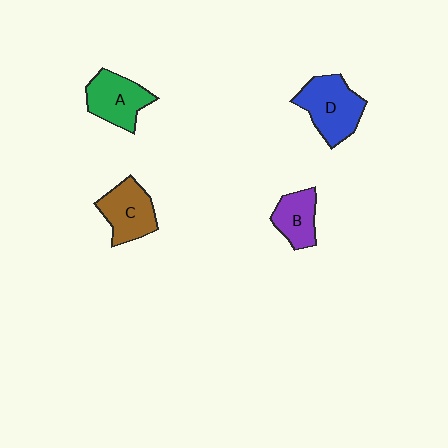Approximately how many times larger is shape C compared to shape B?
Approximately 1.3 times.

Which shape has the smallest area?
Shape B (purple).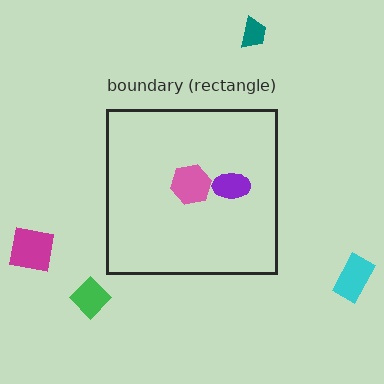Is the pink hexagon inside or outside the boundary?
Inside.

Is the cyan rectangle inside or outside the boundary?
Outside.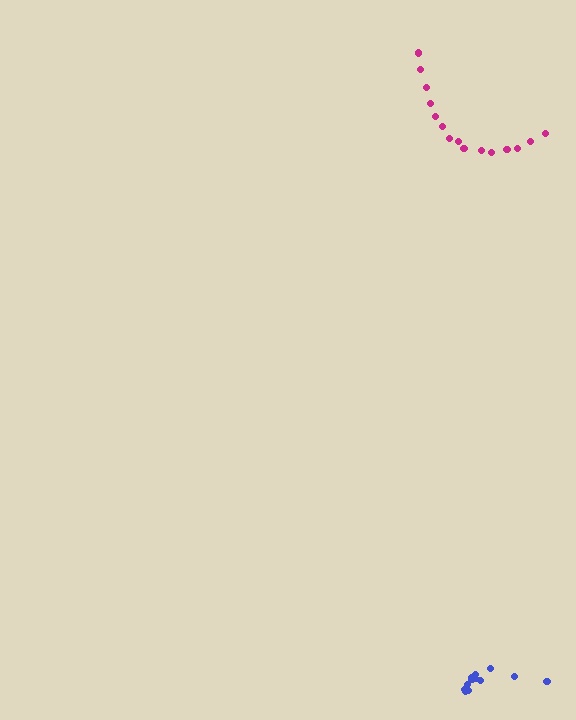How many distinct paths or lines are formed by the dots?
There are 2 distinct paths.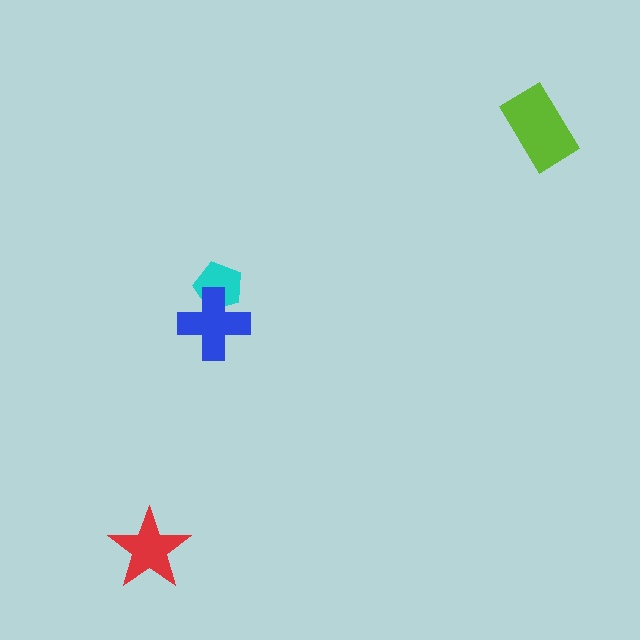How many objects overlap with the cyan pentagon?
1 object overlaps with the cyan pentagon.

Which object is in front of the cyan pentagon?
The blue cross is in front of the cyan pentagon.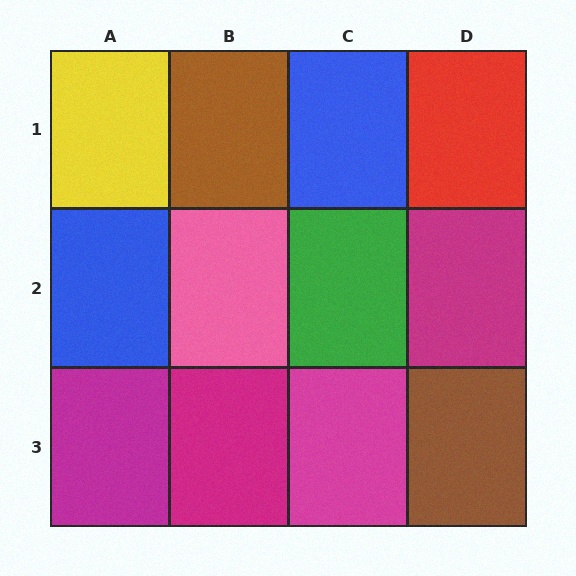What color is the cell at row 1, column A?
Yellow.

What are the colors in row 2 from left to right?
Blue, pink, green, magenta.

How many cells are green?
1 cell is green.